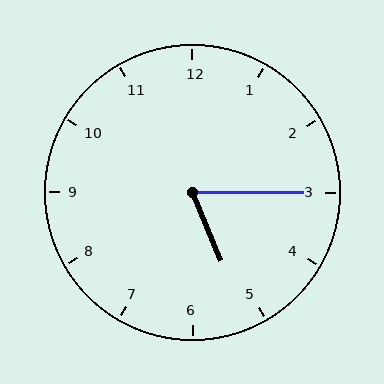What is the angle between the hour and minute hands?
Approximately 68 degrees.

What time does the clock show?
5:15.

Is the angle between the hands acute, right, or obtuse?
It is acute.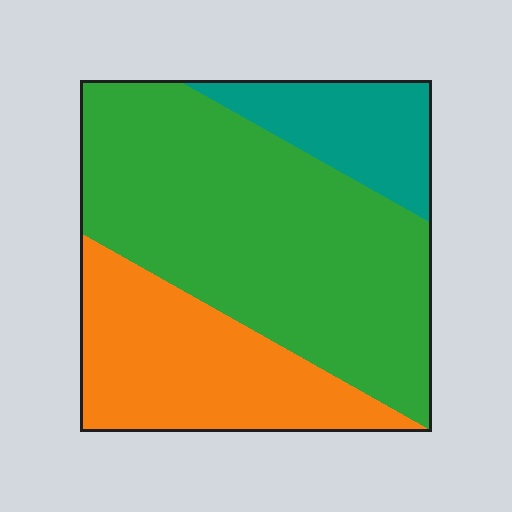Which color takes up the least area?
Teal, at roughly 15%.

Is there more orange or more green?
Green.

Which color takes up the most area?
Green, at roughly 55%.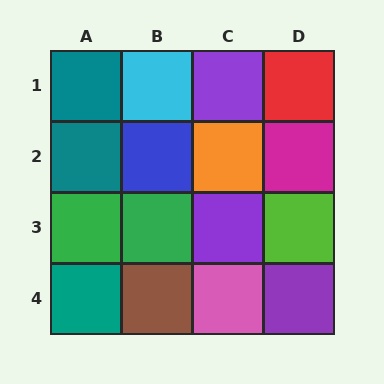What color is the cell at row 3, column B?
Green.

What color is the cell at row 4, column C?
Pink.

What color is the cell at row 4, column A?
Teal.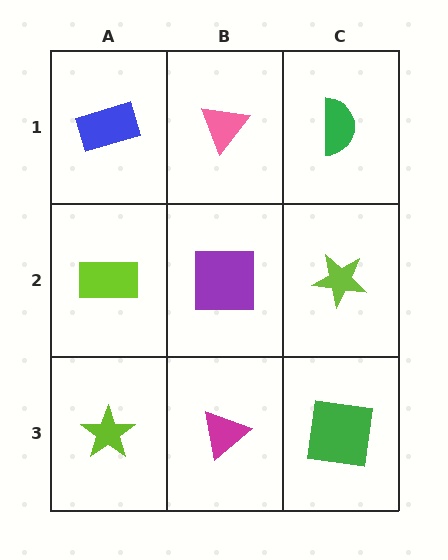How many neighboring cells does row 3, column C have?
2.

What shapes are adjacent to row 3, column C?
A lime star (row 2, column C), a magenta triangle (row 3, column B).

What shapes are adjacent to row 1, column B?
A purple square (row 2, column B), a blue rectangle (row 1, column A), a green semicircle (row 1, column C).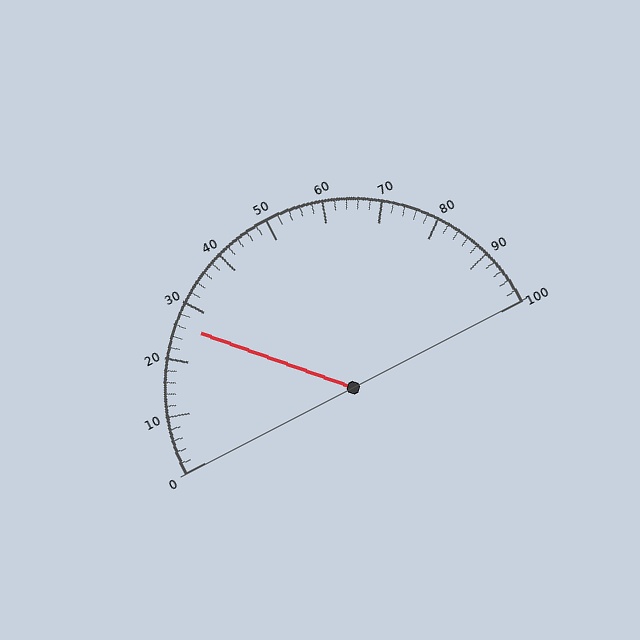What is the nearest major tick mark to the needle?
The nearest major tick mark is 30.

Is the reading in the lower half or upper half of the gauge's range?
The reading is in the lower half of the range (0 to 100).